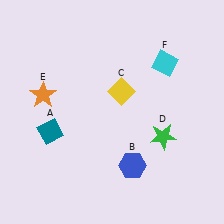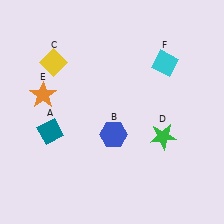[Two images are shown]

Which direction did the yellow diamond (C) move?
The yellow diamond (C) moved left.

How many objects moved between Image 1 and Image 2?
2 objects moved between the two images.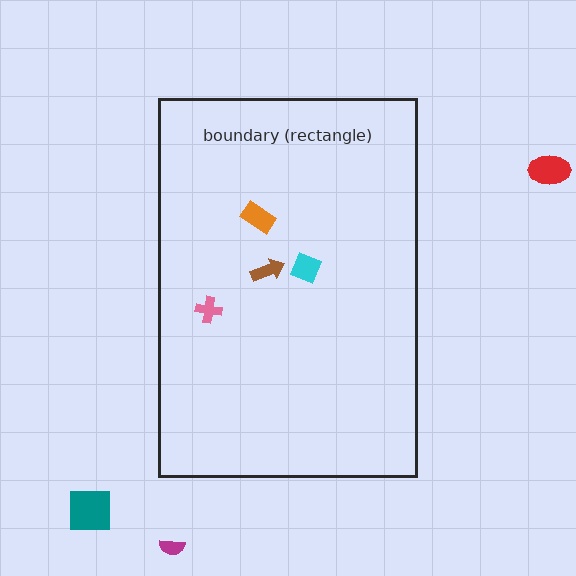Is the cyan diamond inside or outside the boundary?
Inside.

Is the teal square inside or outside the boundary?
Outside.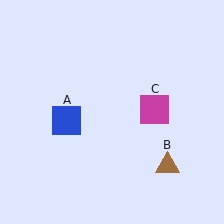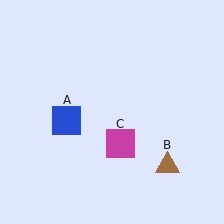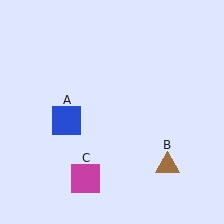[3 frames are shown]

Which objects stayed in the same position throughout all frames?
Blue square (object A) and brown triangle (object B) remained stationary.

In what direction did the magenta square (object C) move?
The magenta square (object C) moved down and to the left.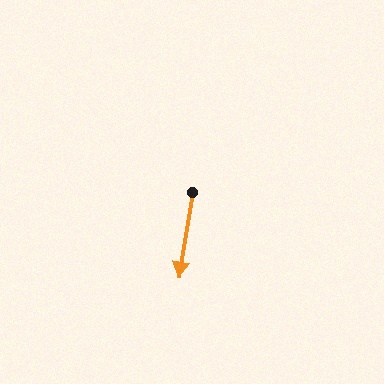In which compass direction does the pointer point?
South.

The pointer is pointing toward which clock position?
Roughly 6 o'clock.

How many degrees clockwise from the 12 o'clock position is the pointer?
Approximately 189 degrees.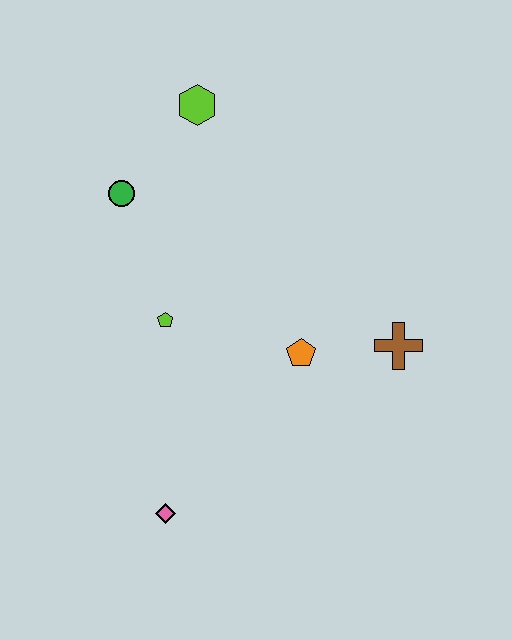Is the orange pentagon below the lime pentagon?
Yes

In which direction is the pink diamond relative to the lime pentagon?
The pink diamond is below the lime pentagon.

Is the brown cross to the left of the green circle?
No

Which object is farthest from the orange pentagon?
The lime hexagon is farthest from the orange pentagon.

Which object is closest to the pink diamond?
The lime pentagon is closest to the pink diamond.